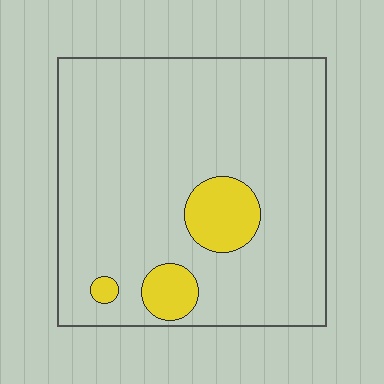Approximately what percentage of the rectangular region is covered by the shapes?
Approximately 10%.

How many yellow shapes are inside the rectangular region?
3.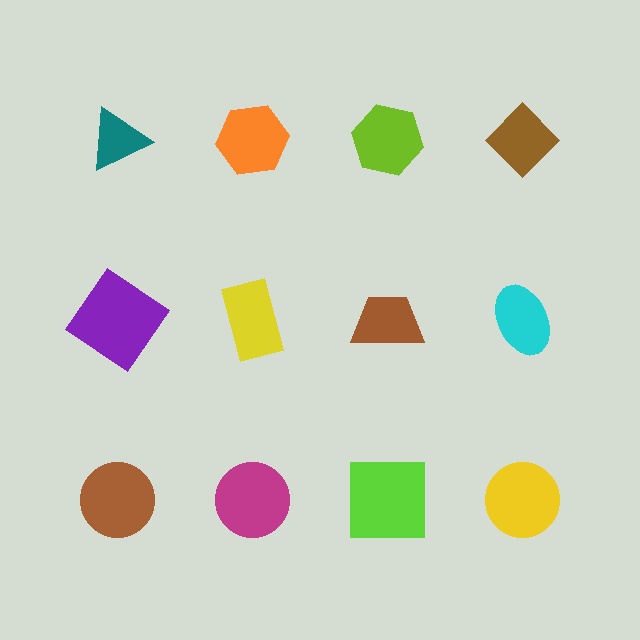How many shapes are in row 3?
4 shapes.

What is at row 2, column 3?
A brown trapezoid.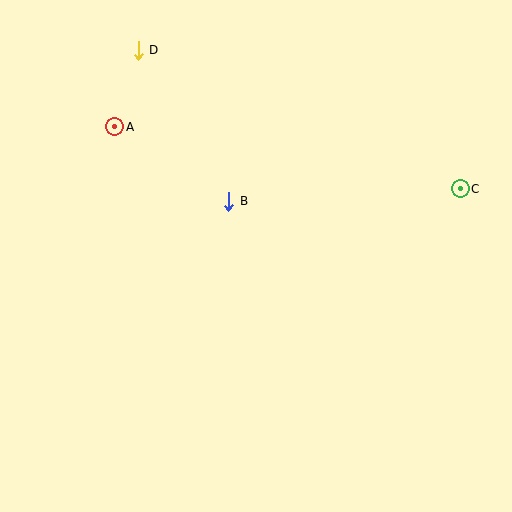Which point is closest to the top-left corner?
Point D is closest to the top-left corner.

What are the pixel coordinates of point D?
Point D is at (138, 50).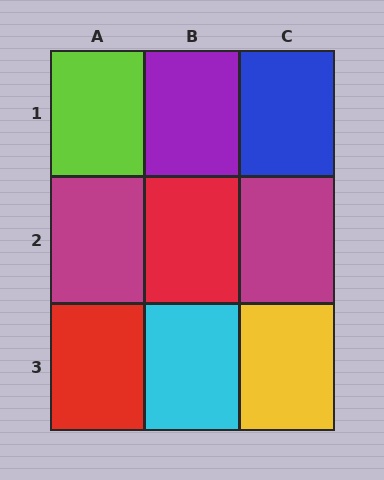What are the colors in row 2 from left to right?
Magenta, red, magenta.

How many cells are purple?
1 cell is purple.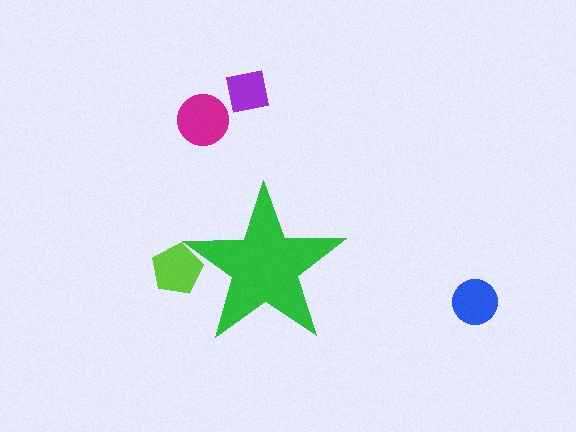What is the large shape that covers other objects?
A green star.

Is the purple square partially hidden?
No, the purple square is fully visible.